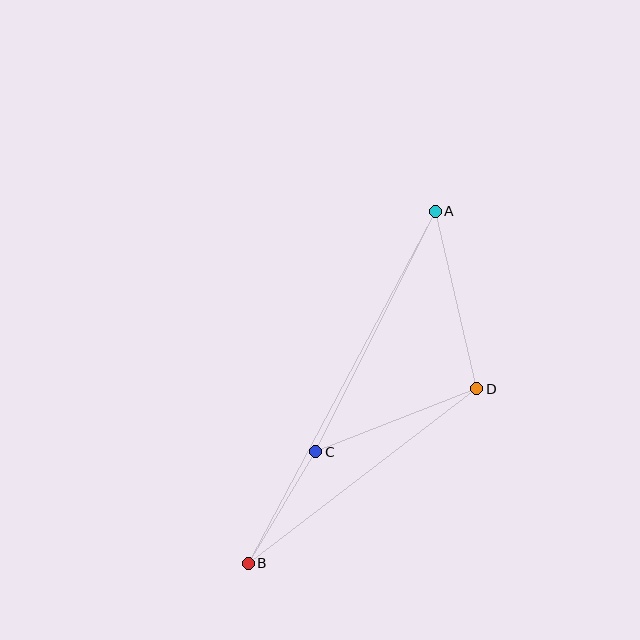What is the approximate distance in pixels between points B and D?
The distance between B and D is approximately 288 pixels.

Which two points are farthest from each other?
Points A and B are farthest from each other.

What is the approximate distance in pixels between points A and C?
The distance between A and C is approximately 268 pixels.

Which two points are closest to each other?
Points B and C are closest to each other.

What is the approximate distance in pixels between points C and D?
The distance between C and D is approximately 173 pixels.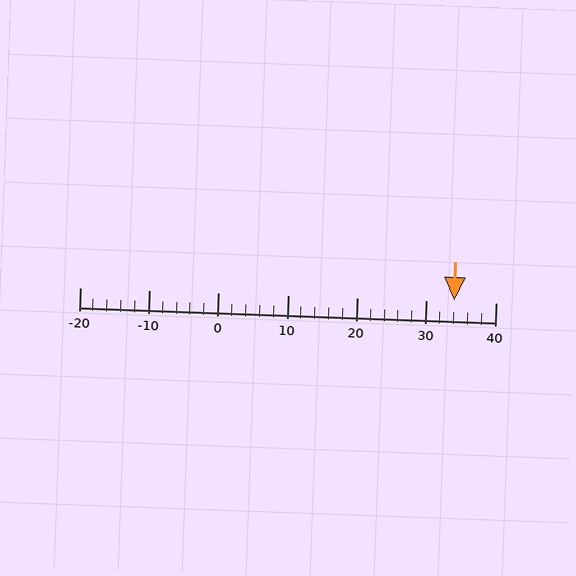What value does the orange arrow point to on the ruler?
The orange arrow points to approximately 34.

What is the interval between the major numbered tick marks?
The major tick marks are spaced 10 units apart.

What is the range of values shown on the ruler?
The ruler shows values from -20 to 40.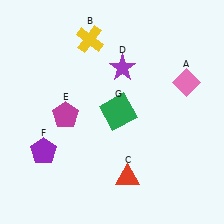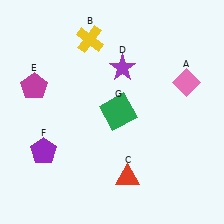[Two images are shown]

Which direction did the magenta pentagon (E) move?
The magenta pentagon (E) moved left.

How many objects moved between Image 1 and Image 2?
1 object moved between the two images.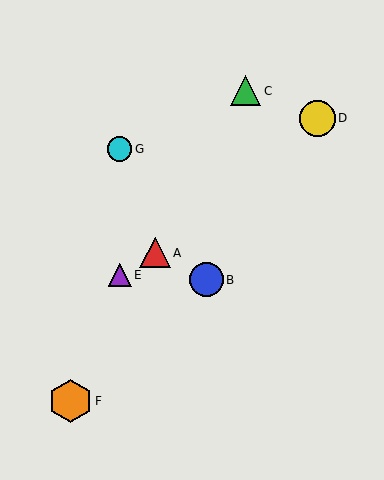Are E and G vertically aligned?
Yes, both are at x≈120.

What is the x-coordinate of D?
Object D is at x≈318.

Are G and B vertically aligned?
No, G is at x≈120 and B is at x≈206.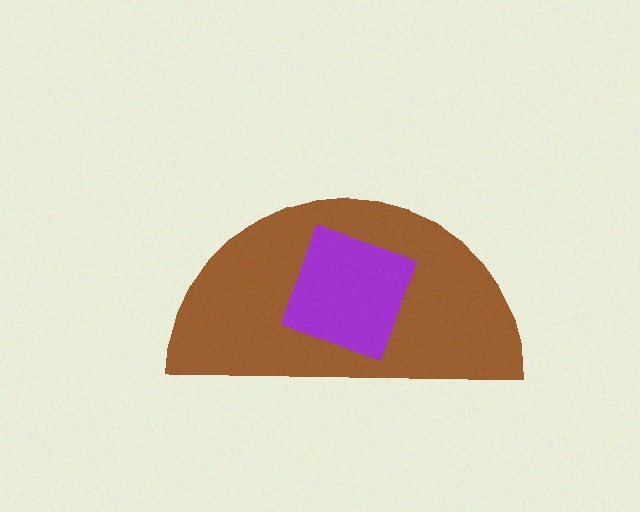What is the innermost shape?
The purple square.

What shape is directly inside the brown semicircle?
The purple square.